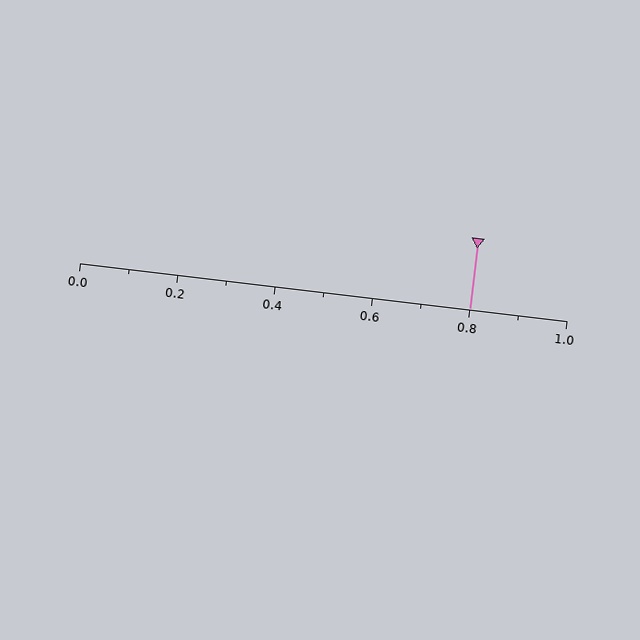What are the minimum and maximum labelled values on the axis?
The axis runs from 0.0 to 1.0.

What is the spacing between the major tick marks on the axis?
The major ticks are spaced 0.2 apart.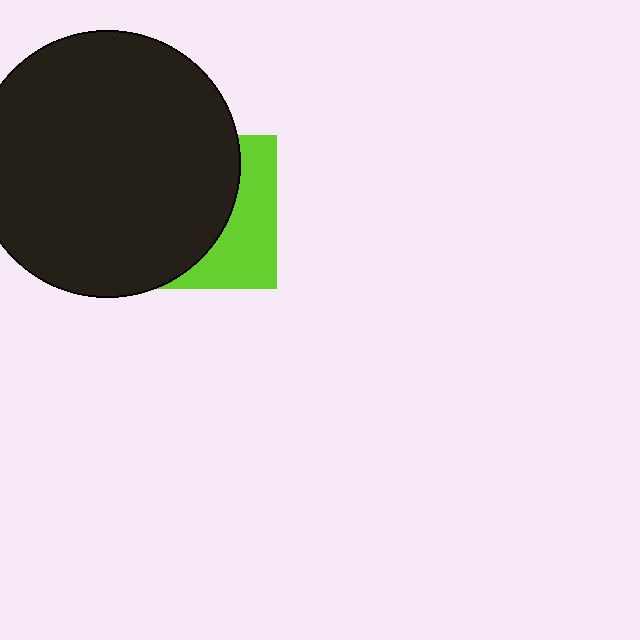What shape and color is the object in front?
The object in front is a black circle.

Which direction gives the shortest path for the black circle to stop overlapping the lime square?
Moving left gives the shortest separation.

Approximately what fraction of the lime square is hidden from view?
Roughly 64% of the lime square is hidden behind the black circle.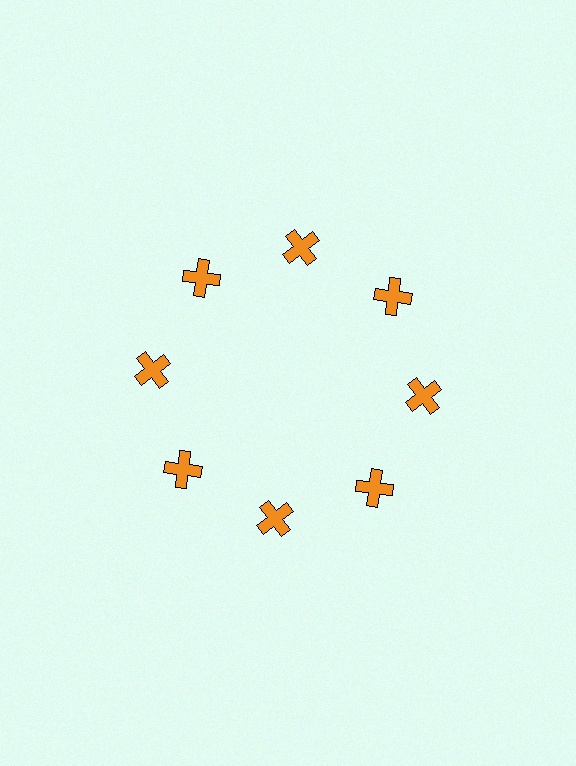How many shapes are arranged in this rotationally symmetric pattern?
There are 8 shapes, arranged in 8 groups of 1.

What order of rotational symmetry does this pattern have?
This pattern has 8-fold rotational symmetry.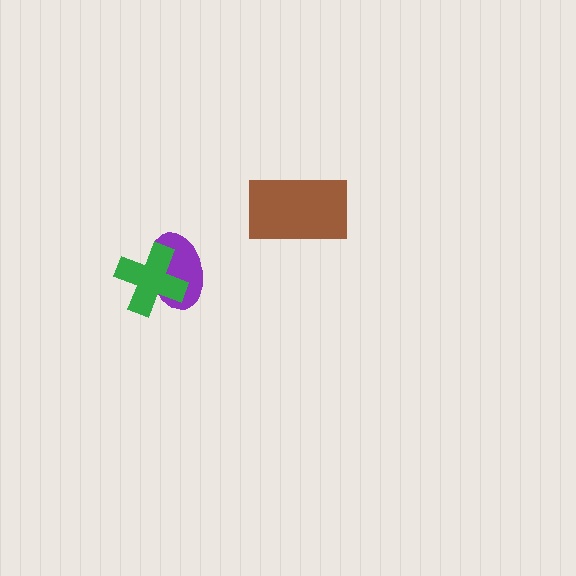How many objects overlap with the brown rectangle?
0 objects overlap with the brown rectangle.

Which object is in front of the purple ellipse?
The green cross is in front of the purple ellipse.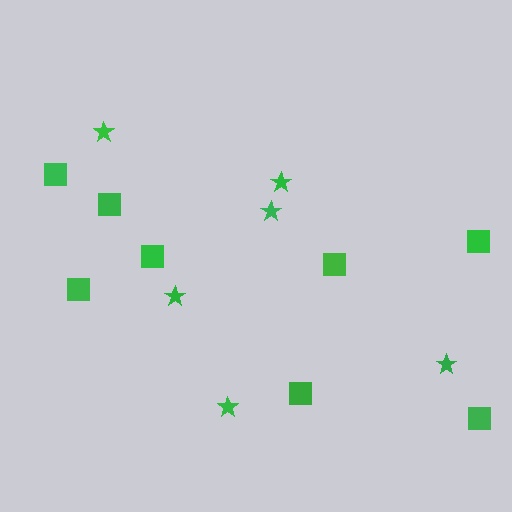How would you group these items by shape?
There are 2 groups: one group of squares (8) and one group of stars (6).